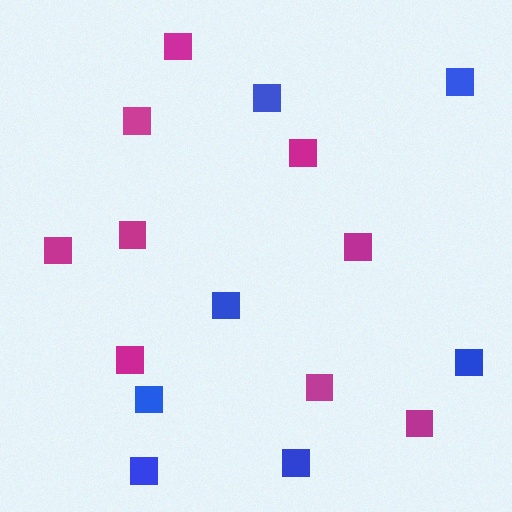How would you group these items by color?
There are 2 groups: one group of blue squares (7) and one group of magenta squares (9).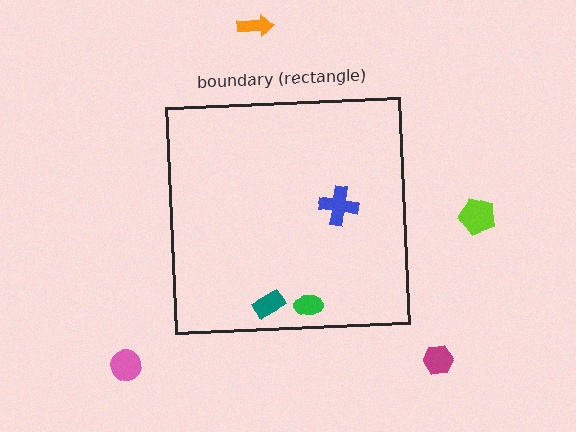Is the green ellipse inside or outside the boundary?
Inside.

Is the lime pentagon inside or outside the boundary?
Outside.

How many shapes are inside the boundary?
3 inside, 4 outside.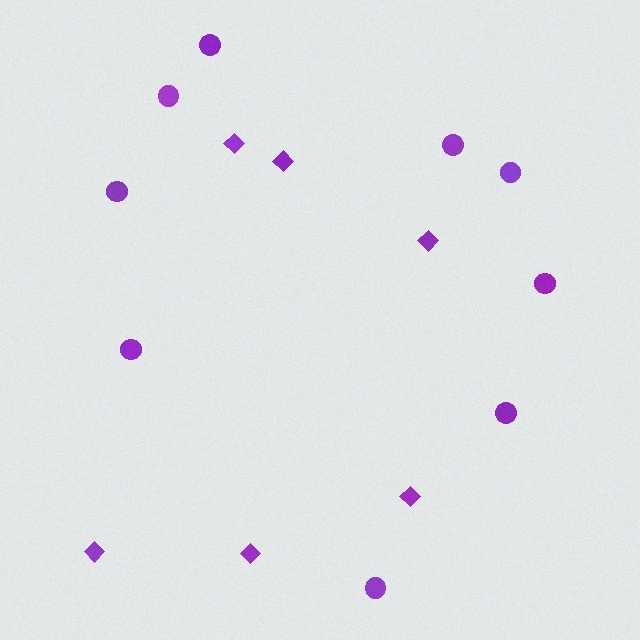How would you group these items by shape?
There are 2 groups: one group of circles (9) and one group of diamonds (6).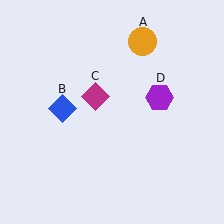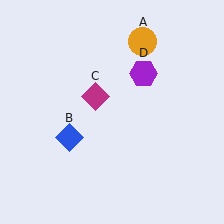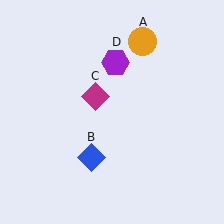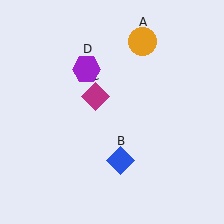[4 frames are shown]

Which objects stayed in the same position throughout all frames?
Orange circle (object A) and magenta diamond (object C) remained stationary.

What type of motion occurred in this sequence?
The blue diamond (object B), purple hexagon (object D) rotated counterclockwise around the center of the scene.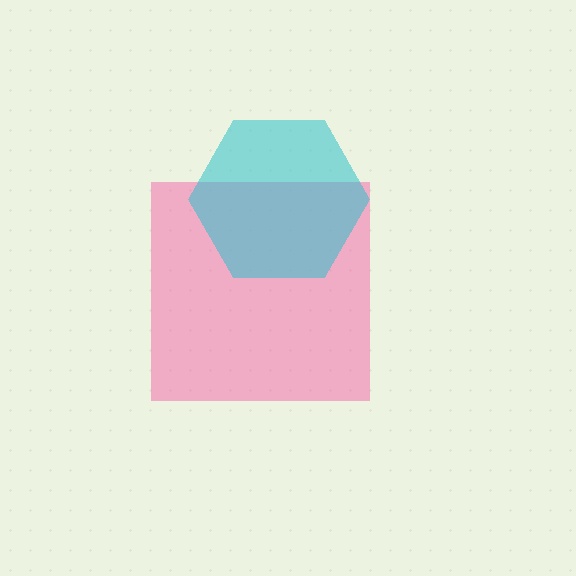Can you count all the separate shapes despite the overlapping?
Yes, there are 2 separate shapes.